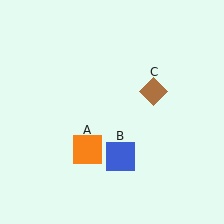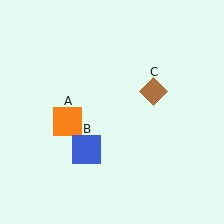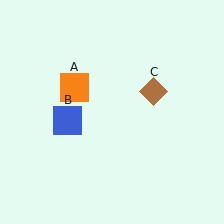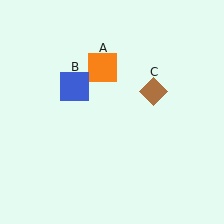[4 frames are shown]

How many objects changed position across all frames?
2 objects changed position: orange square (object A), blue square (object B).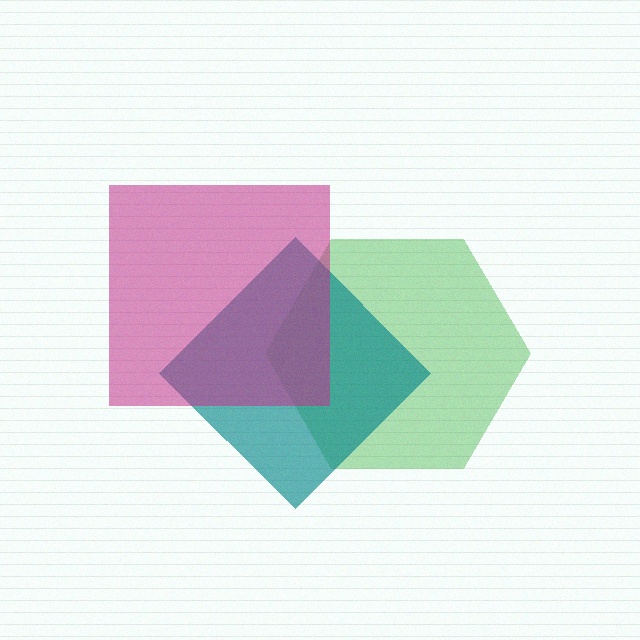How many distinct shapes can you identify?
There are 3 distinct shapes: a green hexagon, a teal diamond, a magenta square.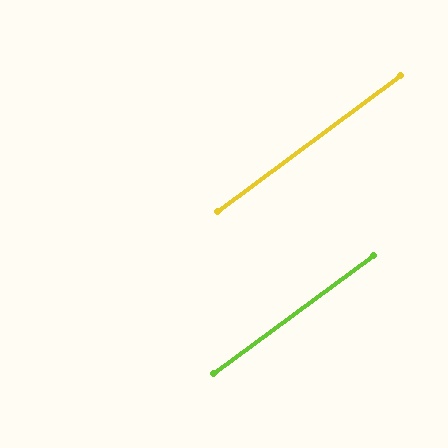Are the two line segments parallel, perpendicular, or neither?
Parallel — their directions differ by only 0.0°.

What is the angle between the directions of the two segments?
Approximately 0 degrees.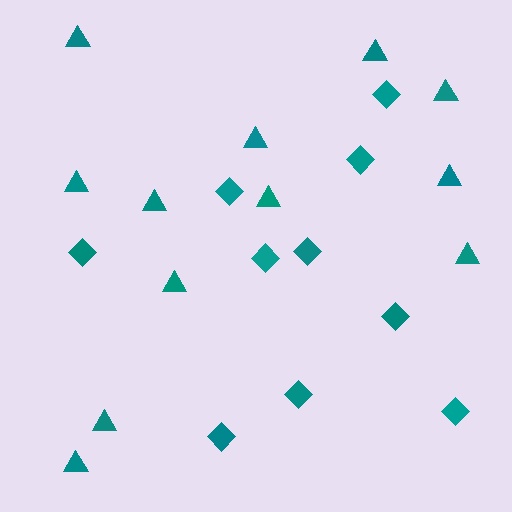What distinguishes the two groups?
There are 2 groups: one group of diamonds (10) and one group of triangles (12).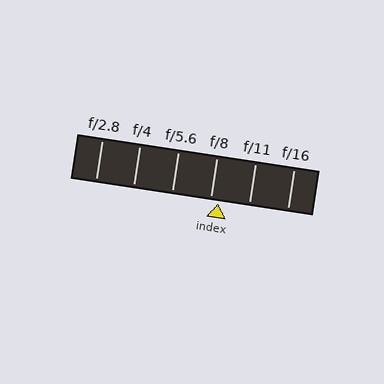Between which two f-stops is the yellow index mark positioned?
The index mark is between f/8 and f/11.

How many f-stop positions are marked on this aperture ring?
There are 6 f-stop positions marked.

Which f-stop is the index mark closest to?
The index mark is closest to f/8.